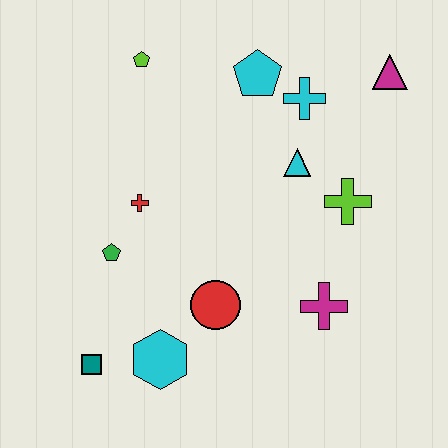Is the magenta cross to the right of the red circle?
Yes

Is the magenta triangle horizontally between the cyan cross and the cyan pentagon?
No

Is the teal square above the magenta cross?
No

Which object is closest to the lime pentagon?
The cyan pentagon is closest to the lime pentagon.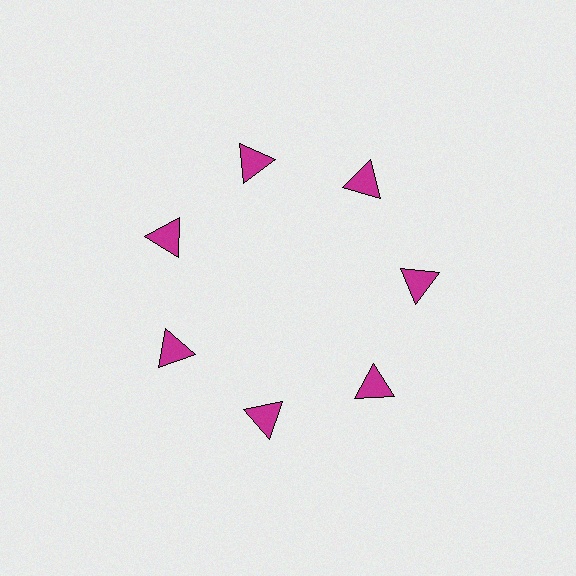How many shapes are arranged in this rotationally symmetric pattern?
There are 7 shapes, arranged in 7 groups of 1.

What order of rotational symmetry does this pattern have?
This pattern has 7-fold rotational symmetry.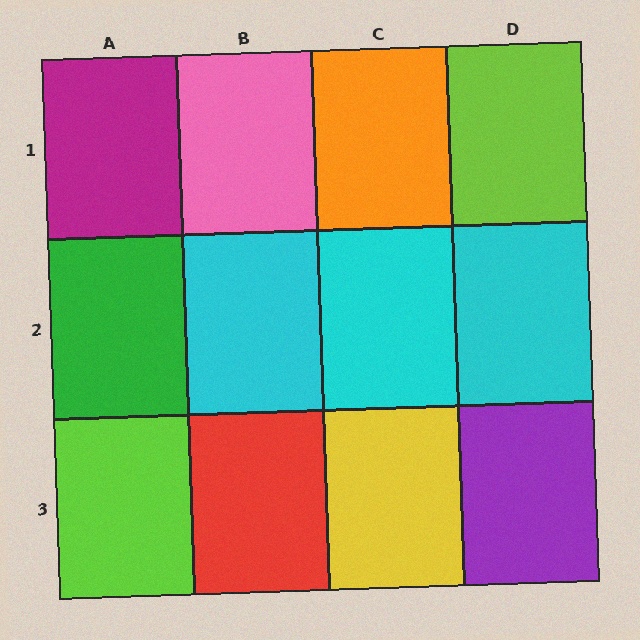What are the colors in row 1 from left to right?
Magenta, pink, orange, lime.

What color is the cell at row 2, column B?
Cyan.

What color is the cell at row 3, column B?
Red.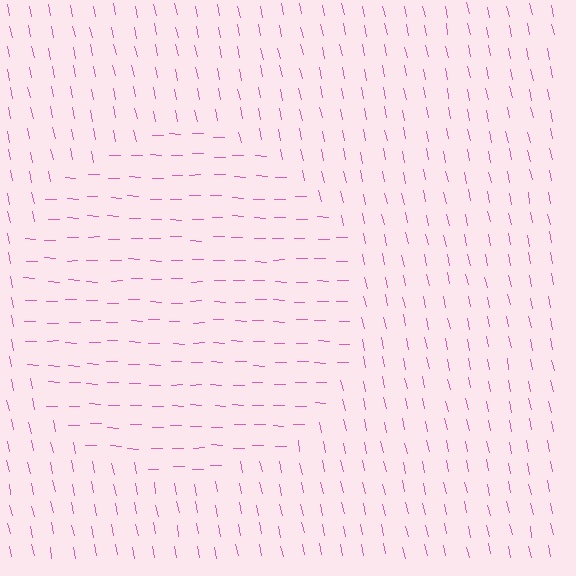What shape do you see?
I see a circle.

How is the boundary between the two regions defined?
The boundary is defined purely by a change in line orientation (approximately 76 degrees difference). All lines are the same color and thickness.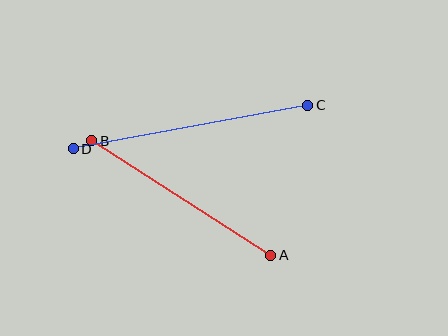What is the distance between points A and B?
The distance is approximately 213 pixels.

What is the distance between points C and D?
The distance is approximately 238 pixels.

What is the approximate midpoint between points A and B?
The midpoint is at approximately (181, 198) pixels.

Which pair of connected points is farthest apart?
Points C and D are farthest apart.